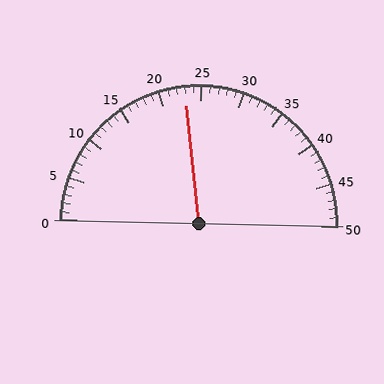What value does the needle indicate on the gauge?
The needle indicates approximately 23.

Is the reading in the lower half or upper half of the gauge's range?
The reading is in the lower half of the range (0 to 50).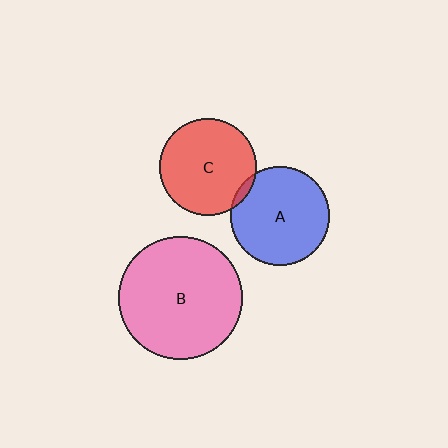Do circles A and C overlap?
Yes.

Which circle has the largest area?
Circle B (pink).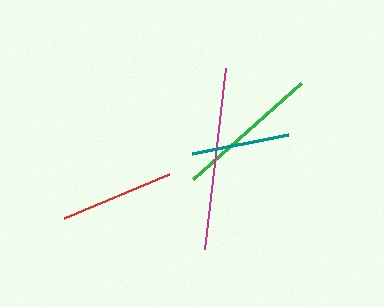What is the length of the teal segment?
The teal segment is approximately 98 pixels long.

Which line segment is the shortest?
The teal line is the shortest at approximately 98 pixels.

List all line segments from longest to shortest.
From longest to shortest: magenta, green, red, teal.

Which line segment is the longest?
The magenta line is the longest at approximately 182 pixels.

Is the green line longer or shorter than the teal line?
The green line is longer than the teal line.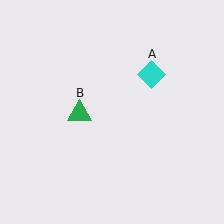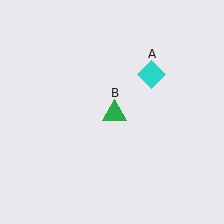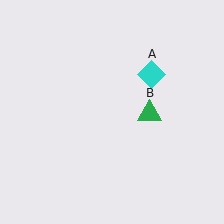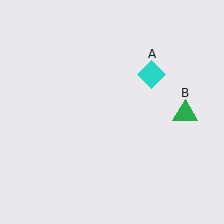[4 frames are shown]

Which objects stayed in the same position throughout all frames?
Cyan diamond (object A) remained stationary.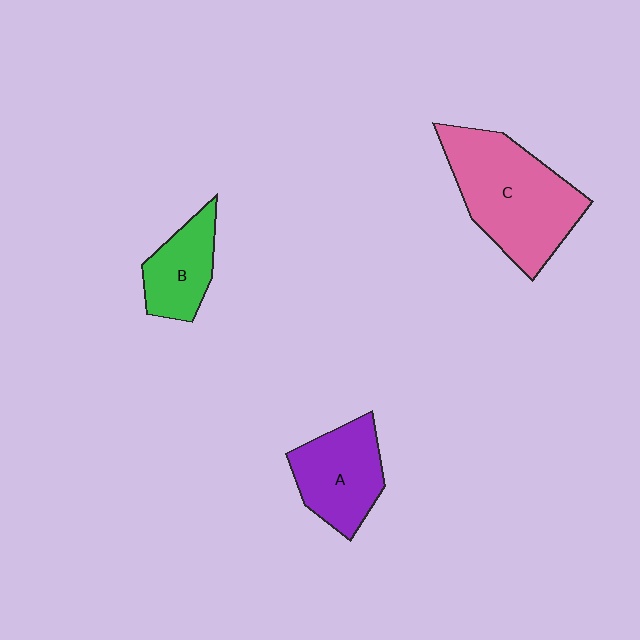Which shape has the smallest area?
Shape B (green).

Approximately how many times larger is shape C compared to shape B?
Approximately 2.1 times.